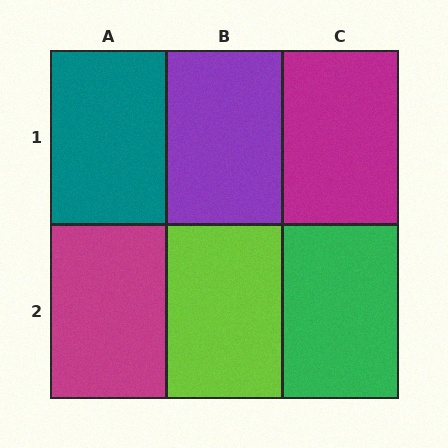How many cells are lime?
1 cell is lime.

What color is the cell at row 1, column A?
Teal.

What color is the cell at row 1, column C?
Magenta.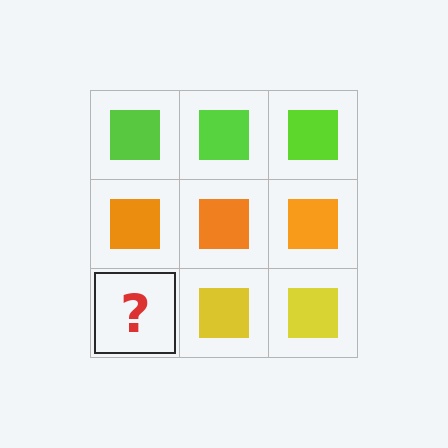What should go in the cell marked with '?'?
The missing cell should contain a yellow square.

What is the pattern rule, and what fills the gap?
The rule is that each row has a consistent color. The gap should be filled with a yellow square.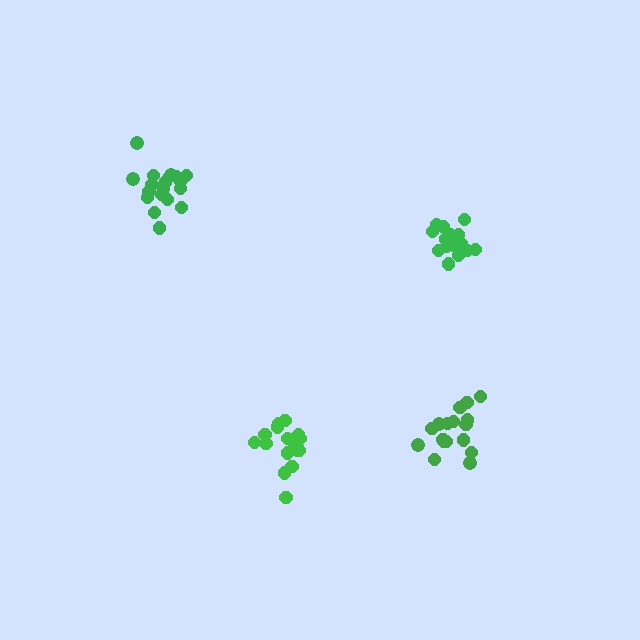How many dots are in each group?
Group 1: 17 dots, Group 2: 19 dots, Group 3: 15 dots, Group 4: 18 dots (69 total).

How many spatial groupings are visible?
There are 4 spatial groupings.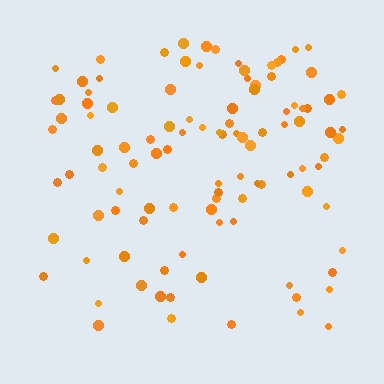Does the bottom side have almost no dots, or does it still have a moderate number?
Still a moderate number, just noticeably fewer than the top.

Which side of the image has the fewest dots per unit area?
The bottom.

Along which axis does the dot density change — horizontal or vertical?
Vertical.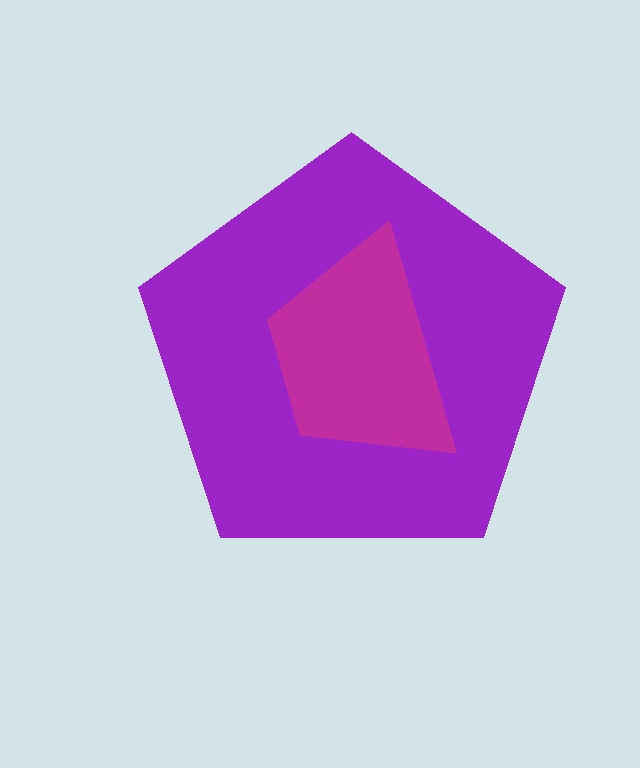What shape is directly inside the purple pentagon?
The magenta trapezoid.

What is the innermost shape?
The magenta trapezoid.